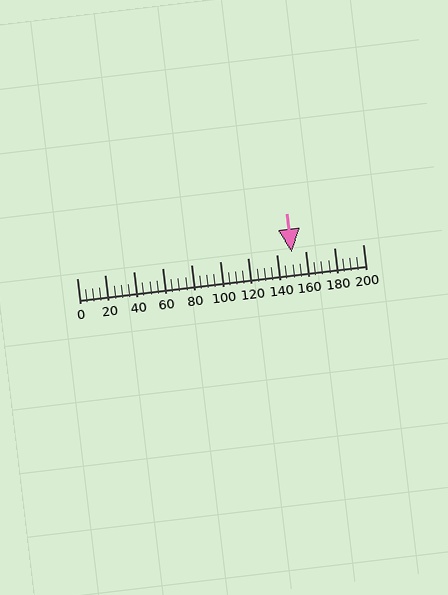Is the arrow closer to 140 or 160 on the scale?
The arrow is closer to 160.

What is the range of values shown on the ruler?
The ruler shows values from 0 to 200.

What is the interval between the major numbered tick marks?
The major tick marks are spaced 20 units apart.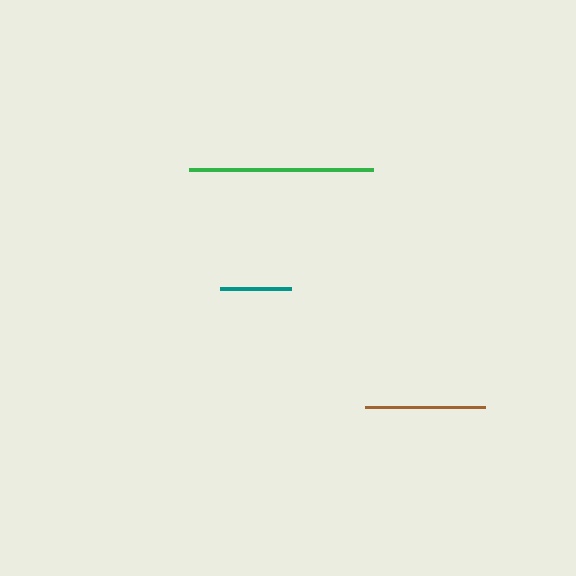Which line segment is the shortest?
The teal line is the shortest at approximately 71 pixels.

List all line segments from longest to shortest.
From longest to shortest: green, brown, teal.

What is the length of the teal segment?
The teal segment is approximately 71 pixels long.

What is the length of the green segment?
The green segment is approximately 184 pixels long.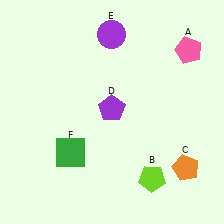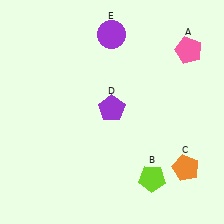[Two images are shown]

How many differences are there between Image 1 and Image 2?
There is 1 difference between the two images.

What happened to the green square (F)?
The green square (F) was removed in Image 2. It was in the bottom-left area of Image 1.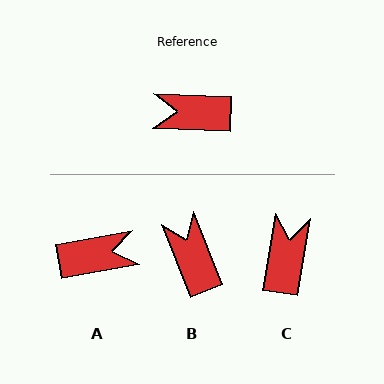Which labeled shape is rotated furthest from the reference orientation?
A, about 167 degrees away.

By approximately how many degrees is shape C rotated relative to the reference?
Approximately 97 degrees clockwise.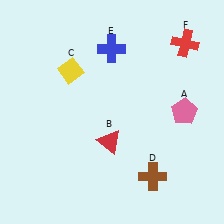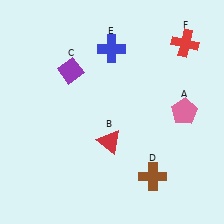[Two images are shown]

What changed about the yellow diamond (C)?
In Image 1, C is yellow. In Image 2, it changed to purple.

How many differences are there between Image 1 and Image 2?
There is 1 difference between the two images.